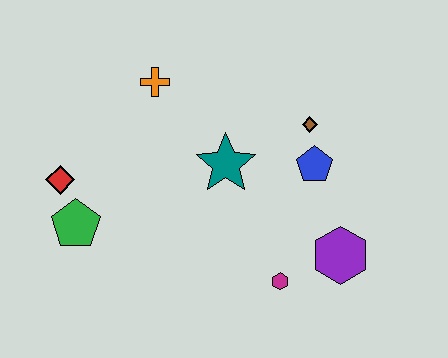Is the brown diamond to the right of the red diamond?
Yes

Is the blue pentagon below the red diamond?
No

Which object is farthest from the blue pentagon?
The red diamond is farthest from the blue pentagon.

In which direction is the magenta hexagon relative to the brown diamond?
The magenta hexagon is below the brown diamond.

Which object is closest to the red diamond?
The green pentagon is closest to the red diamond.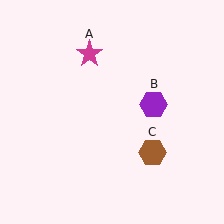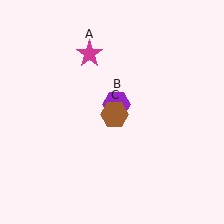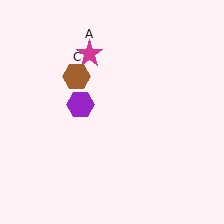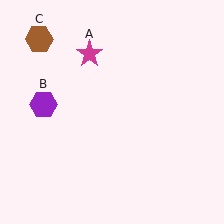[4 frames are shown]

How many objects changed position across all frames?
2 objects changed position: purple hexagon (object B), brown hexagon (object C).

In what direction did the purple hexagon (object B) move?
The purple hexagon (object B) moved left.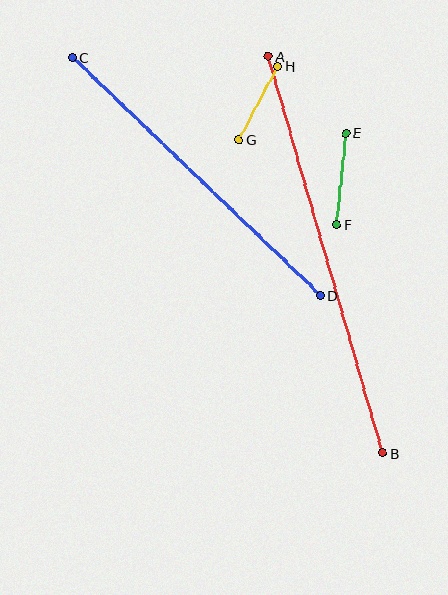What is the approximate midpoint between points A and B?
The midpoint is at approximately (325, 255) pixels.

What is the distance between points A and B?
The distance is approximately 413 pixels.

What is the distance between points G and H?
The distance is approximately 83 pixels.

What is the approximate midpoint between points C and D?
The midpoint is at approximately (196, 177) pixels.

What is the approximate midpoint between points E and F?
The midpoint is at approximately (341, 179) pixels.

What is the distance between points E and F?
The distance is approximately 92 pixels.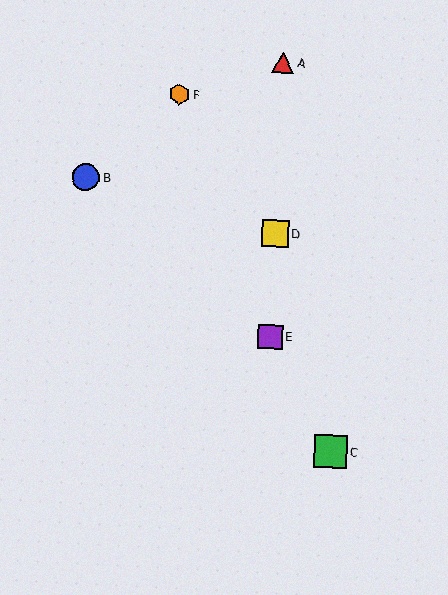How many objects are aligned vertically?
3 objects (A, D, E) are aligned vertically.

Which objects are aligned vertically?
Objects A, D, E are aligned vertically.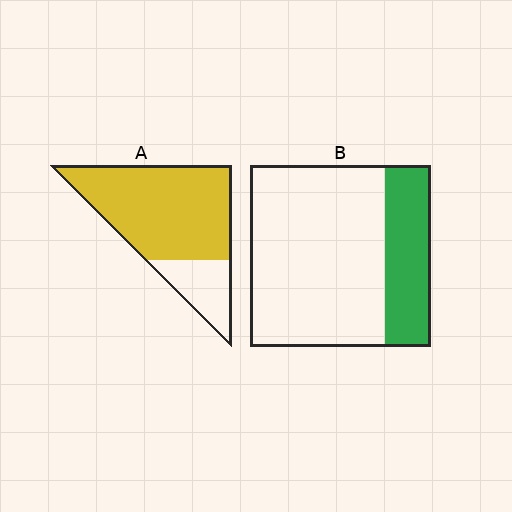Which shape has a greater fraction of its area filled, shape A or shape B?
Shape A.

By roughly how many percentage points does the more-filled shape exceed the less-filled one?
By roughly 50 percentage points (A over B).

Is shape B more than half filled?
No.